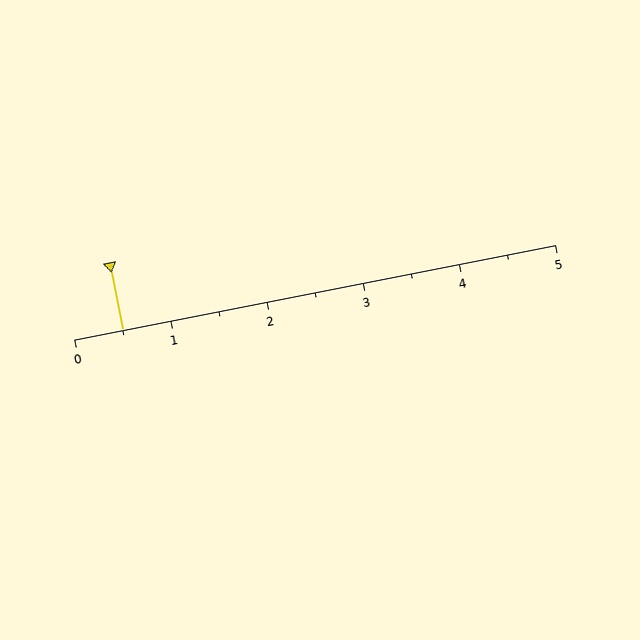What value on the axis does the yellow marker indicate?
The marker indicates approximately 0.5.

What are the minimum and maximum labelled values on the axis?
The axis runs from 0 to 5.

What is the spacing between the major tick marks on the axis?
The major ticks are spaced 1 apart.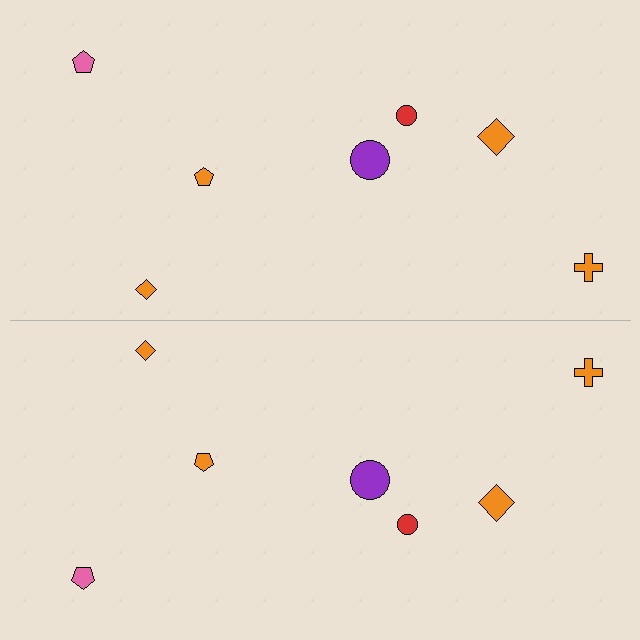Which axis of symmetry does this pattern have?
The pattern has a horizontal axis of symmetry running through the center of the image.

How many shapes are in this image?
There are 14 shapes in this image.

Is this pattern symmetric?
Yes, this pattern has bilateral (reflection) symmetry.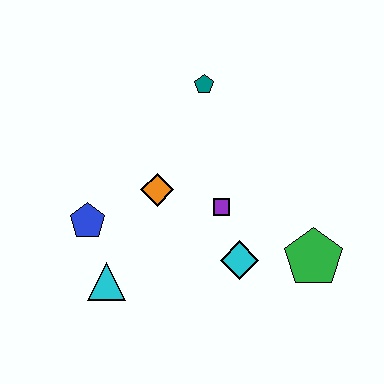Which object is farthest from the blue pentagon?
The green pentagon is farthest from the blue pentagon.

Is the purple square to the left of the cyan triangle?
No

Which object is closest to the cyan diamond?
The purple square is closest to the cyan diamond.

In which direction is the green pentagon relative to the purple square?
The green pentagon is to the right of the purple square.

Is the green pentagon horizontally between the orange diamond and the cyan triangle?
No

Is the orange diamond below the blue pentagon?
No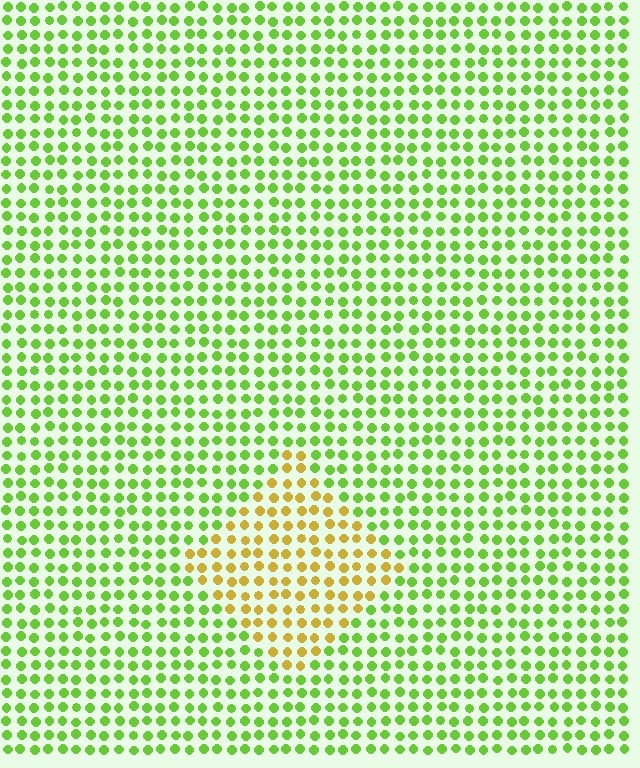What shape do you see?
I see a diamond.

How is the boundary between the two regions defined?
The boundary is defined purely by a slight shift in hue (about 51 degrees). Spacing, size, and orientation are identical on both sides.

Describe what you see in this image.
The image is filled with small lime elements in a uniform arrangement. A diamond-shaped region is visible where the elements are tinted to a slightly different hue, forming a subtle color boundary.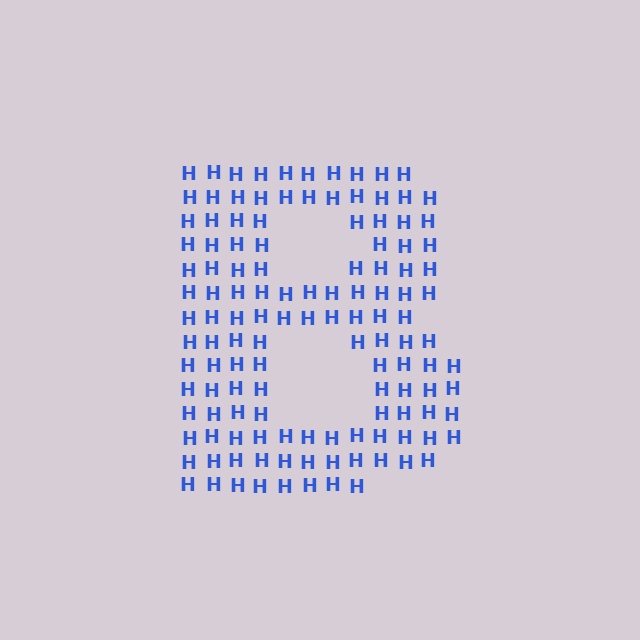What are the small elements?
The small elements are letter H's.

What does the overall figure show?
The overall figure shows the letter B.